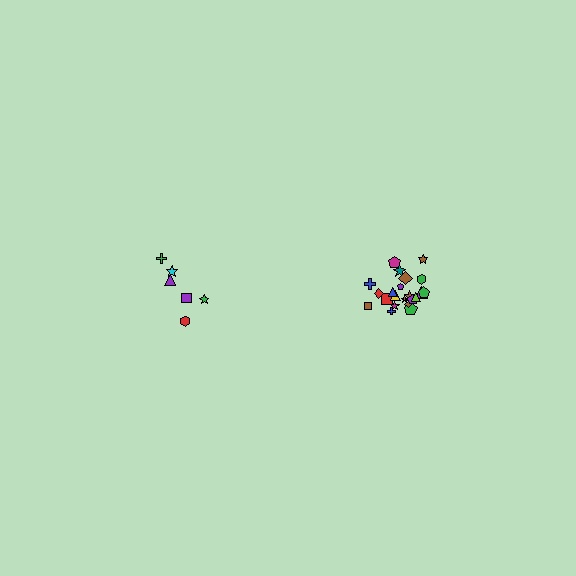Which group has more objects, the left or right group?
The right group.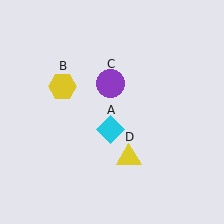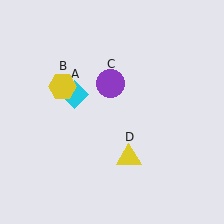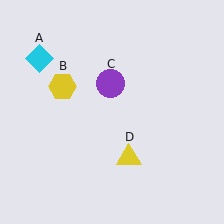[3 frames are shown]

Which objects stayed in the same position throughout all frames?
Yellow hexagon (object B) and purple circle (object C) and yellow triangle (object D) remained stationary.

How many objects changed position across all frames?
1 object changed position: cyan diamond (object A).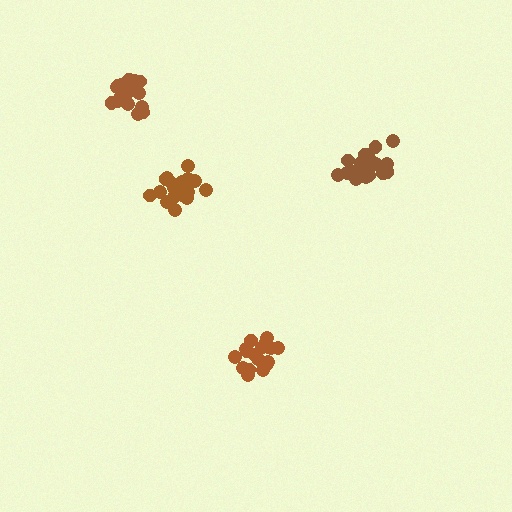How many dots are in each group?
Group 1: 20 dots, Group 2: 19 dots, Group 3: 19 dots, Group 4: 21 dots (79 total).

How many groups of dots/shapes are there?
There are 4 groups.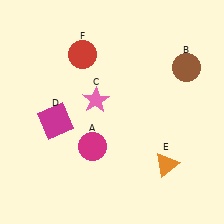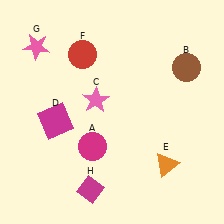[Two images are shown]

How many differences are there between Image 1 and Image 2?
There are 2 differences between the two images.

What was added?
A pink star (G), a magenta diamond (H) were added in Image 2.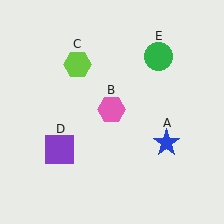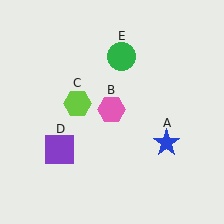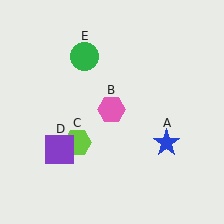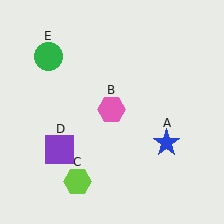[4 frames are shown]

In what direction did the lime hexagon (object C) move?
The lime hexagon (object C) moved down.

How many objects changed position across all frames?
2 objects changed position: lime hexagon (object C), green circle (object E).